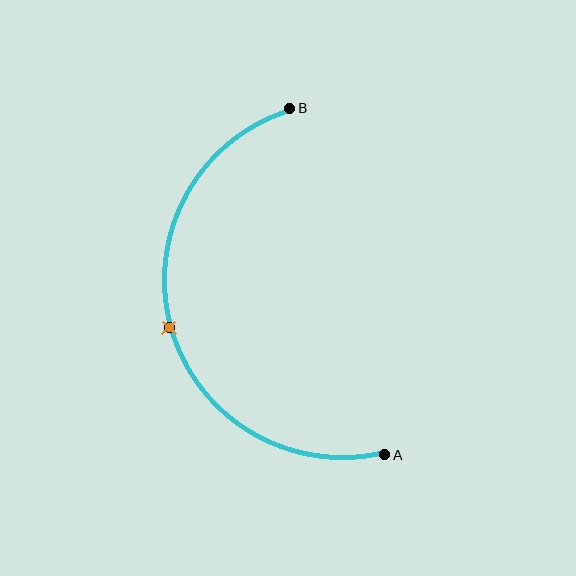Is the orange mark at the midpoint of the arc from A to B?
Yes. The orange mark lies on the arc at equal arc-length from both A and B — it is the arc midpoint.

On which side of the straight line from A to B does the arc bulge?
The arc bulges to the left of the straight line connecting A and B.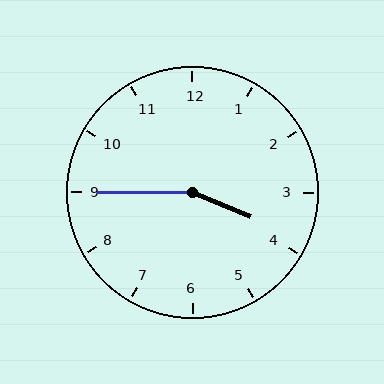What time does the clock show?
3:45.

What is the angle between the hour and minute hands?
Approximately 158 degrees.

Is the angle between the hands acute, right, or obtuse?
It is obtuse.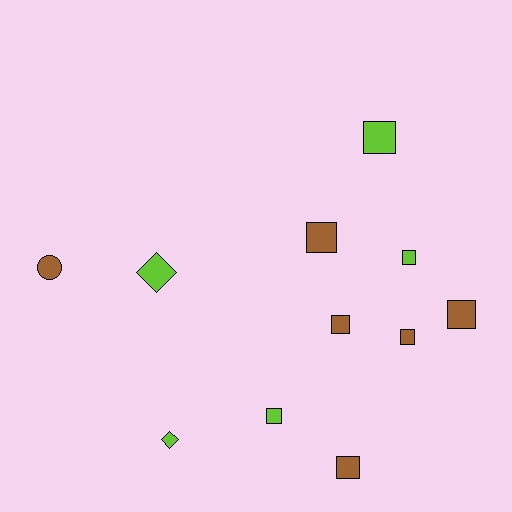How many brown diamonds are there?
There are no brown diamonds.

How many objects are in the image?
There are 11 objects.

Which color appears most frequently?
Brown, with 6 objects.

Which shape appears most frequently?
Square, with 8 objects.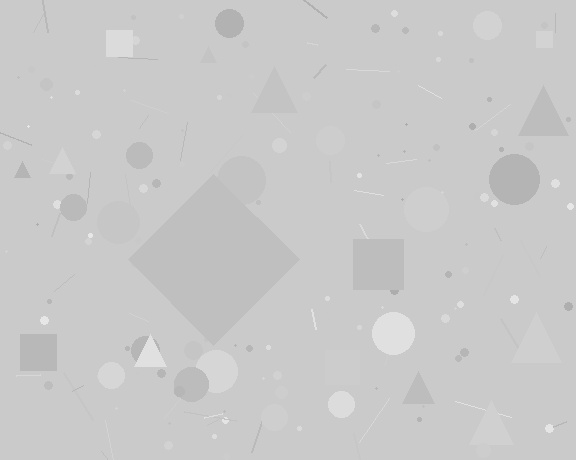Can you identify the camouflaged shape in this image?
The camouflaged shape is a diamond.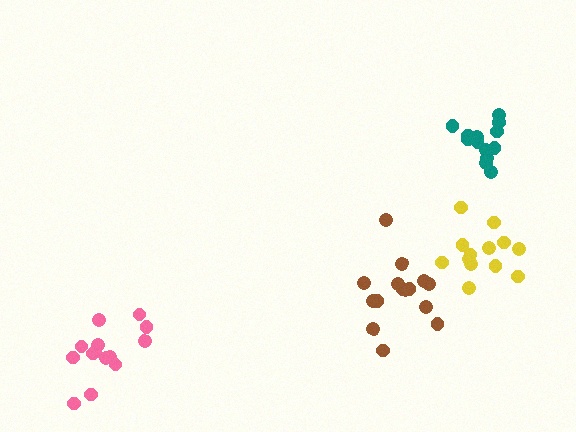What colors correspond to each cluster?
The clusters are colored: pink, brown, yellow, teal.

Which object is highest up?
The teal cluster is topmost.